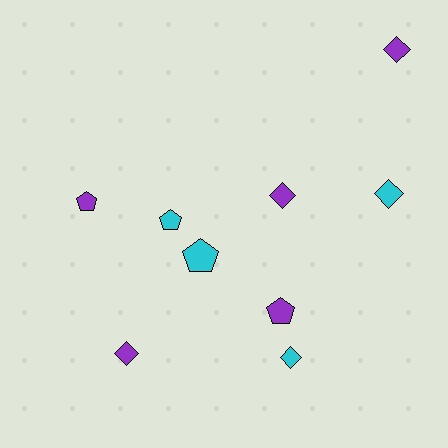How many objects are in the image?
There are 9 objects.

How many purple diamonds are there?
There are 3 purple diamonds.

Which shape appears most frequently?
Diamond, with 5 objects.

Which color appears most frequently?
Purple, with 5 objects.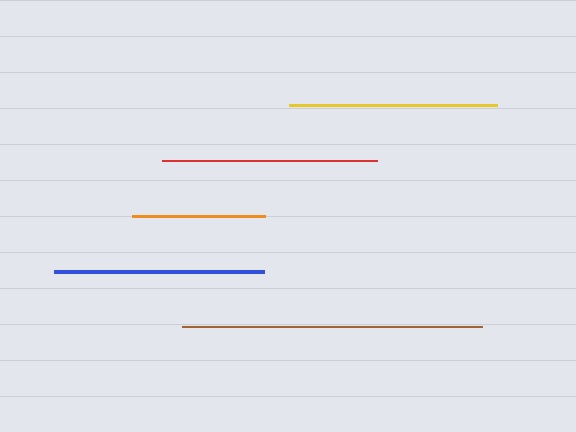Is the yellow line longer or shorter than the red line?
The red line is longer than the yellow line.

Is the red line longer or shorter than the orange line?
The red line is longer than the orange line.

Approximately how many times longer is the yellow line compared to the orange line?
The yellow line is approximately 1.6 times the length of the orange line.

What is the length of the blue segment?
The blue segment is approximately 210 pixels long.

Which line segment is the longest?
The brown line is the longest at approximately 300 pixels.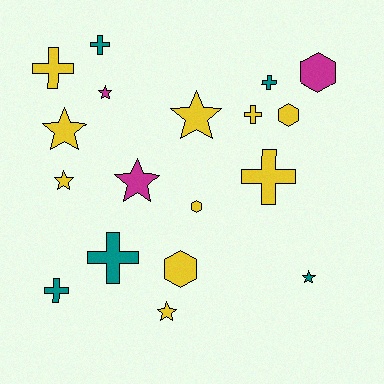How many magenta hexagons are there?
There is 1 magenta hexagon.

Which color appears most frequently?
Yellow, with 10 objects.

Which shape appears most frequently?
Cross, with 7 objects.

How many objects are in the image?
There are 18 objects.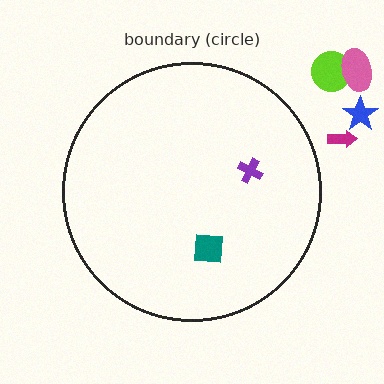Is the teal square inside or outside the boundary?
Inside.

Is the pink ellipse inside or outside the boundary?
Outside.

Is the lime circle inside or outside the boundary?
Outside.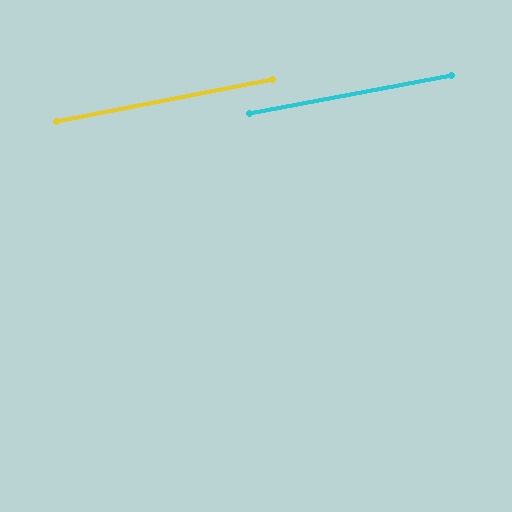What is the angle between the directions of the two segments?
Approximately 0 degrees.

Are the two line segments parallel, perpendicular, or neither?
Parallel — their directions differ by only 0.2°.